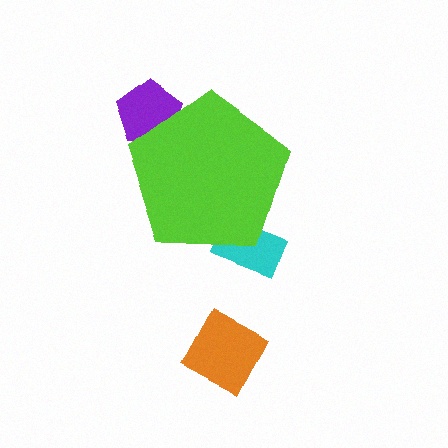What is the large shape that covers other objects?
A lime pentagon.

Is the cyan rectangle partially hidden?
Yes, the cyan rectangle is partially hidden behind the lime pentagon.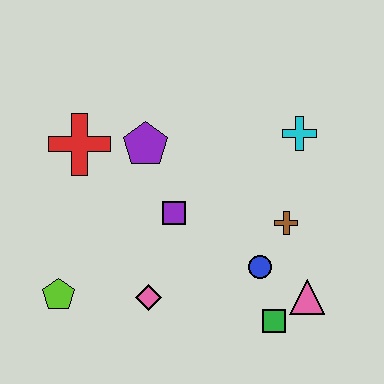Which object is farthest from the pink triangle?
The red cross is farthest from the pink triangle.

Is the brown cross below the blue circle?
No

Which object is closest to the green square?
The pink triangle is closest to the green square.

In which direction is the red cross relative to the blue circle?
The red cross is to the left of the blue circle.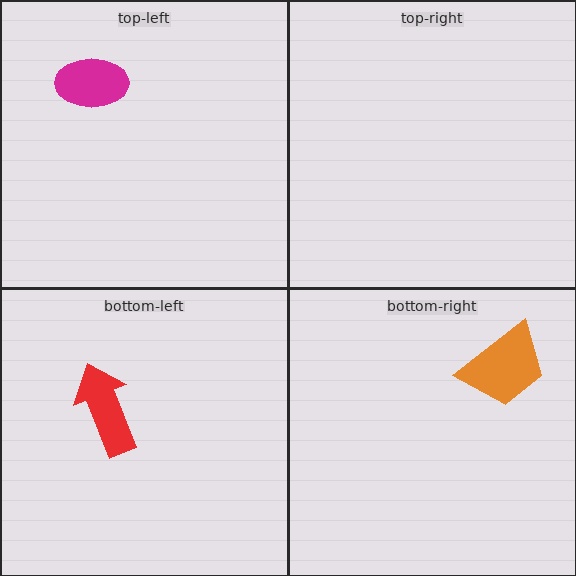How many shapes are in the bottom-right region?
1.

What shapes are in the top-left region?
The magenta ellipse.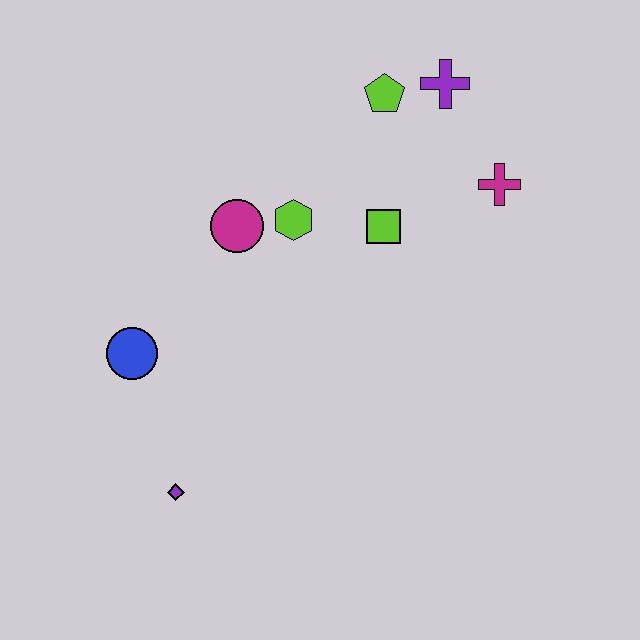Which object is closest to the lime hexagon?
The magenta circle is closest to the lime hexagon.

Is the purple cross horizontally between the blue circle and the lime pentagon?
No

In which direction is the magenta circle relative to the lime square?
The magenta circle is to the left of the lime square.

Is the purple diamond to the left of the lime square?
Yes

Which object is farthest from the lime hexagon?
The purple diamond is farthest from the lime hexagon.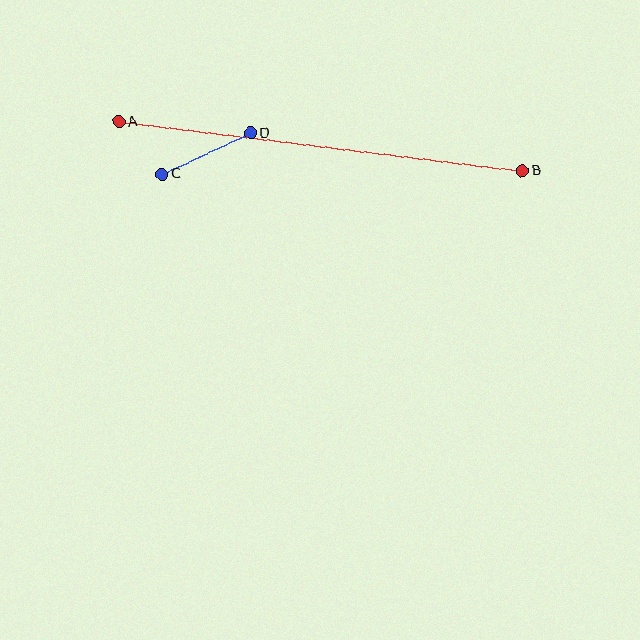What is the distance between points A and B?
The distance is approximately 407 pixels.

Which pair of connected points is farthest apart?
Points A and B are farthest apart.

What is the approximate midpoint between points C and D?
The midpoint is at approximately (206, 154) pixels.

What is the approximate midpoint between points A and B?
The midpoint is at approximately (321, 146) pixels.